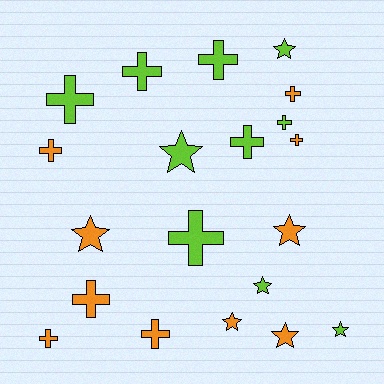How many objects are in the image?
There are 20 objects.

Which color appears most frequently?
Orange, with 10 objects.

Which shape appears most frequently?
Cross, with 12 objects.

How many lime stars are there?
There are 4 lime stars.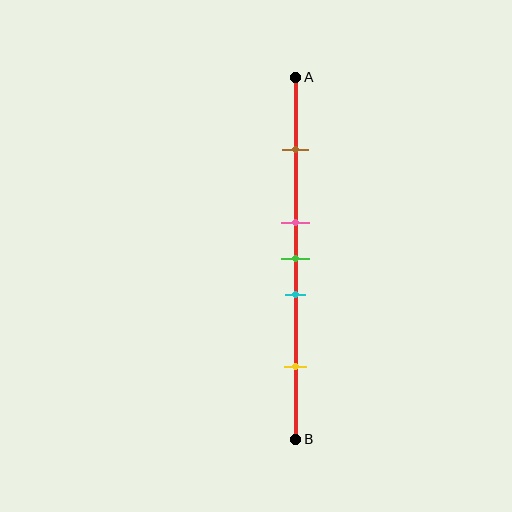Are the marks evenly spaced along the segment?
No, the marks are not evenly spaced.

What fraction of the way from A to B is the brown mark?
The brown mark is approximately 20% (0.2) of the way from A to B.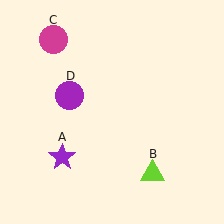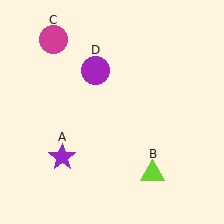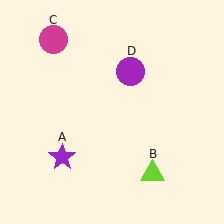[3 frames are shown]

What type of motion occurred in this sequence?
The purple circle (object D) rotated clockwise around the center of the scene.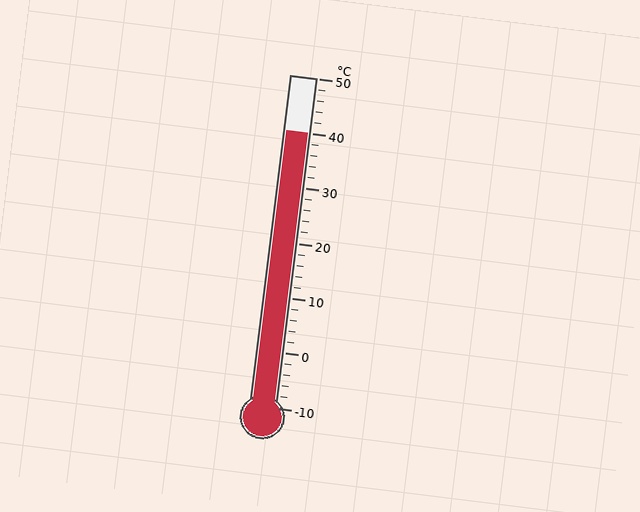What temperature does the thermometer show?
The thermometer shows approximately 40°C.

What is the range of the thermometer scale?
The thermometer scale ranges from -10°C to 50°C.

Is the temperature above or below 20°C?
The temperature is above 20°C.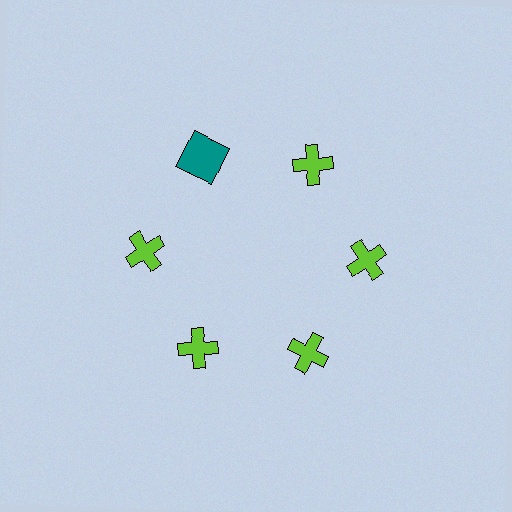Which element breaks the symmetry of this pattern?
The teal square at roughly the 11 o'clock position breaks the symmetry. All other shapes are lime crosses.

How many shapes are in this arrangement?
There are 6 shapes arranged in a ring pattern.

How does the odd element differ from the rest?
It differs in both color (teal instead of lime) and shape (square instead of cross).